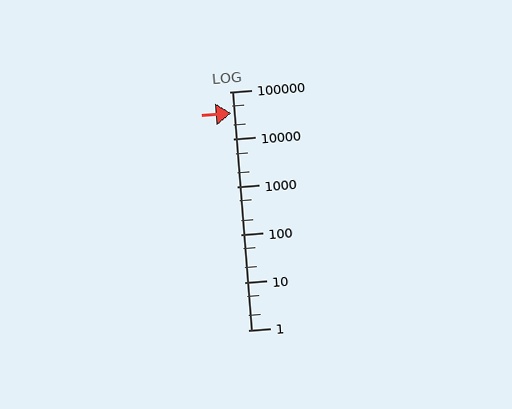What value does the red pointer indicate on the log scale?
The pointer indicates approximately 35000.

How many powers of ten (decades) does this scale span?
The scale spans 5 decades, from 1 to 100000.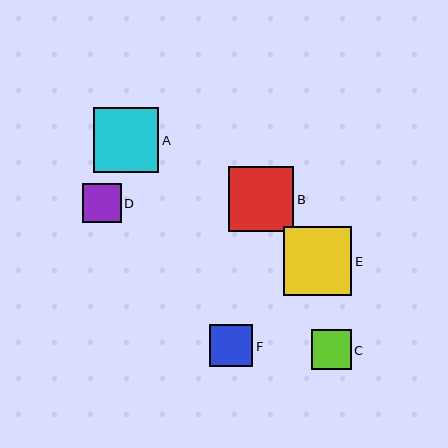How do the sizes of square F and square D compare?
Square F and square D are approximately the same size.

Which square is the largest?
Square E is the largest with a size of approximately 68 pixels.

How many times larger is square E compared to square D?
Square E is approximately 1.7 times the size of square D.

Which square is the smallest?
Square D is the smallest with a size of approximately 39 pixels.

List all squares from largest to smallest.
From largest to smallest: E, B, A, F, C, D.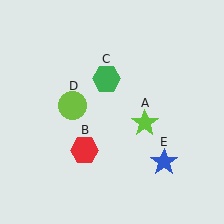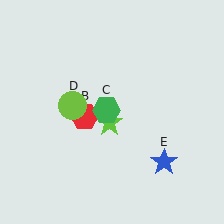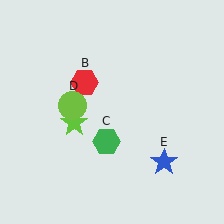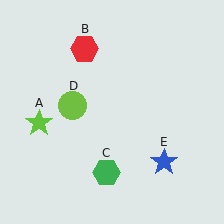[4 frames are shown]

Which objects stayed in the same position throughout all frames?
Lime circle (object D) and blue star (object E) remained stationary.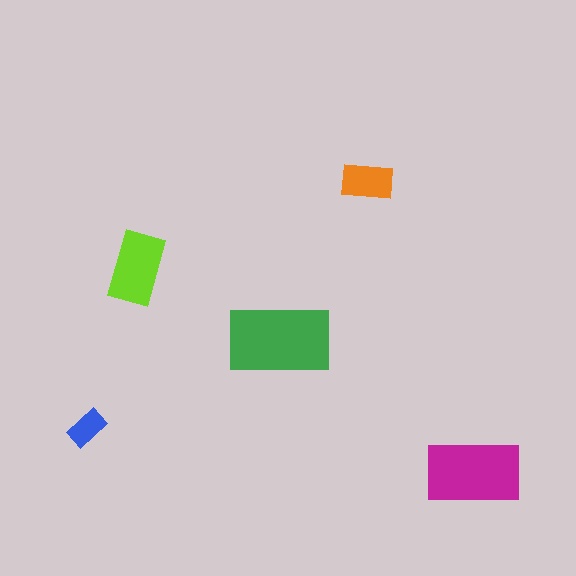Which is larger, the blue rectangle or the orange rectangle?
The orange one.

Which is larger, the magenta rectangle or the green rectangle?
The green one.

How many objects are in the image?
There are 5 objects in the image.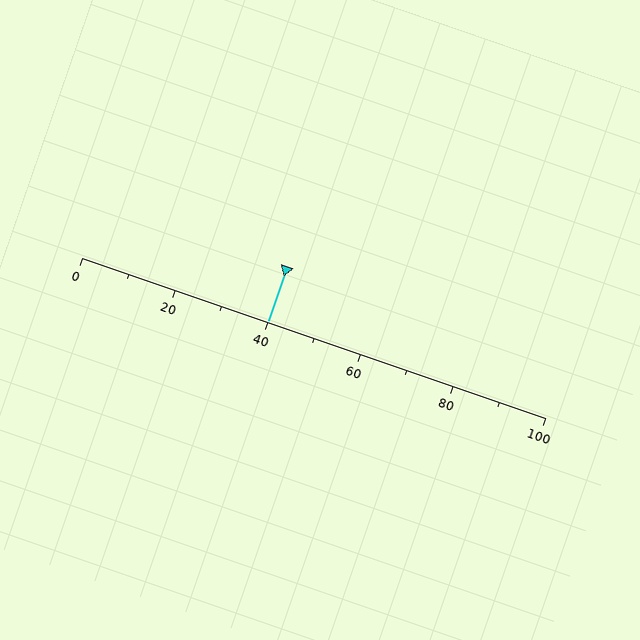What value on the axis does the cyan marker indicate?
The marker indicates approximately 40.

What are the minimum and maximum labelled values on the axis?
The axis runs from 0 to 100.